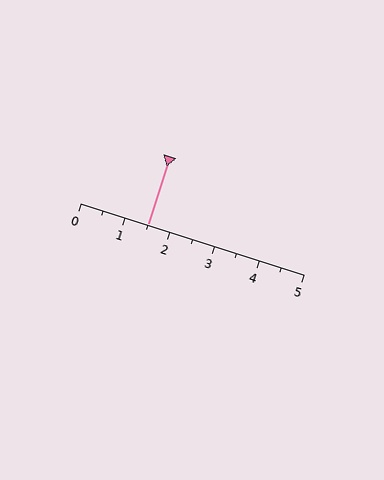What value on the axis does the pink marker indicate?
The marker indicates approximately 1.5.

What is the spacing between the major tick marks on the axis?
The major ticks are spaced 1 apart.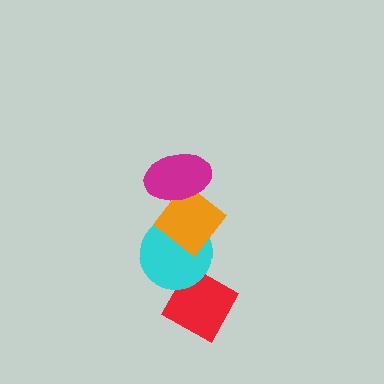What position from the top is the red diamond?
The red diamond is 4th from the top.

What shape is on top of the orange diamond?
The magenta ellipse is on top of the orange diamond.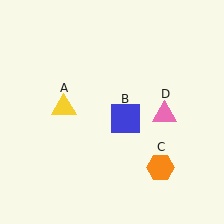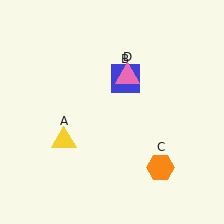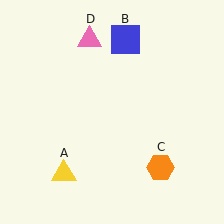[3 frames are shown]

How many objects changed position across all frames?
3 objects changed position: yellow triangle (object A), blue square (object B), pink triangle (object D).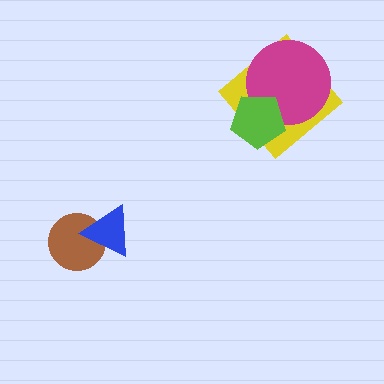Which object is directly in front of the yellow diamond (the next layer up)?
The magenta circle is directly in front of the yellow diamond.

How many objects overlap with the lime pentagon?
2 objects overlap with the lime pentagon.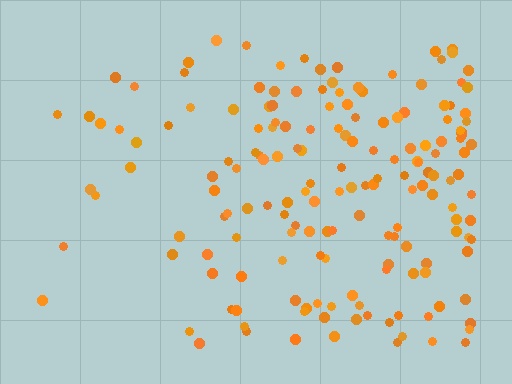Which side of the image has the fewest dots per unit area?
The left.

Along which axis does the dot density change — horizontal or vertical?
Horizontal.